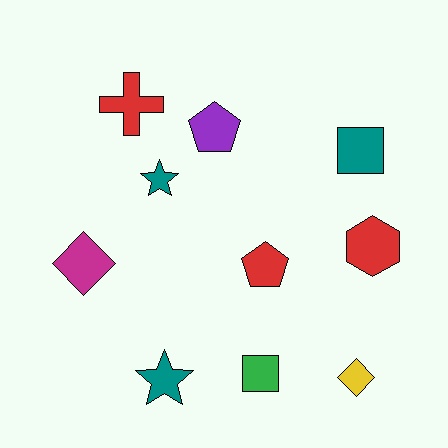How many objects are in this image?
There are 10 objects.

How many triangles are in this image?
There are no triangles.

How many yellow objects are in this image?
There is 1 yellow object.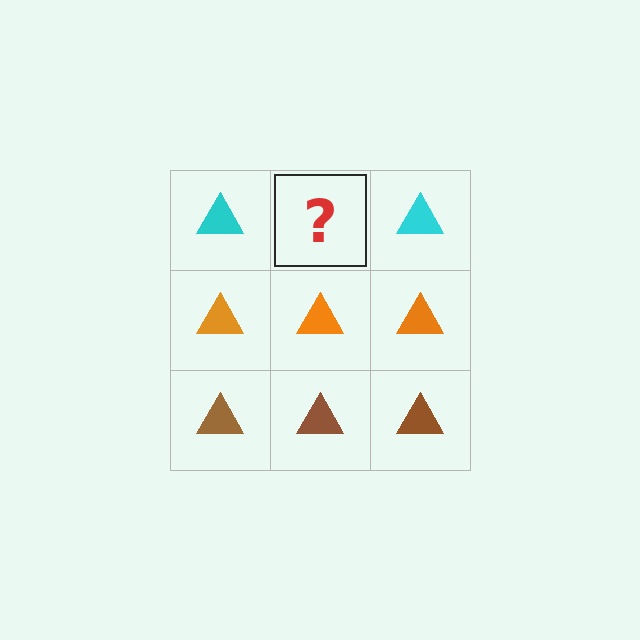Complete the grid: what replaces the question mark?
The question mark should be replaced with a cyan triangle.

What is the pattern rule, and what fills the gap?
The rule is that each row has a consistent color. The gap should be filled with a cyan triangle.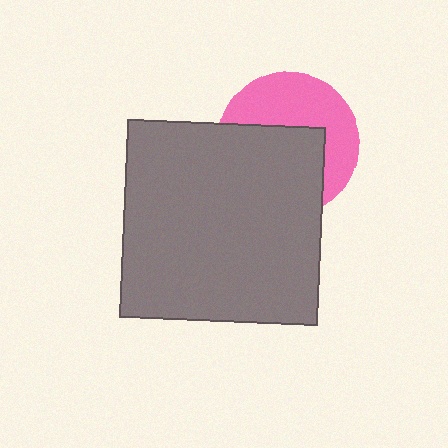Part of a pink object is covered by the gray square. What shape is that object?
It is a circle.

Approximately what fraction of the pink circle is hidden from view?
Roughly 52% of the pink circle is hidden behind the gray square.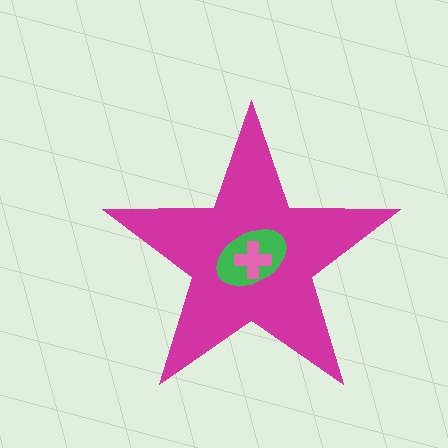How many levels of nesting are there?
3.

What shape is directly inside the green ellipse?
The pink cross.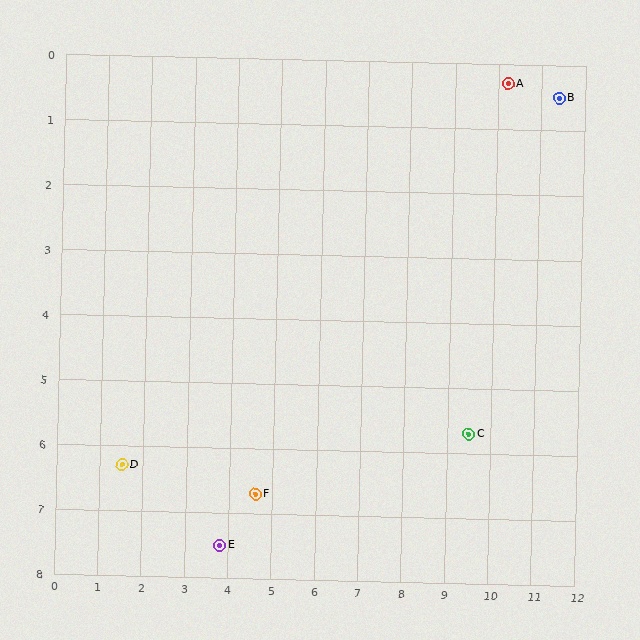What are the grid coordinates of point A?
Point A is at approximately (10.2, 0.3).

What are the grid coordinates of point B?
Point B is at approximately (11.4, 0.5).